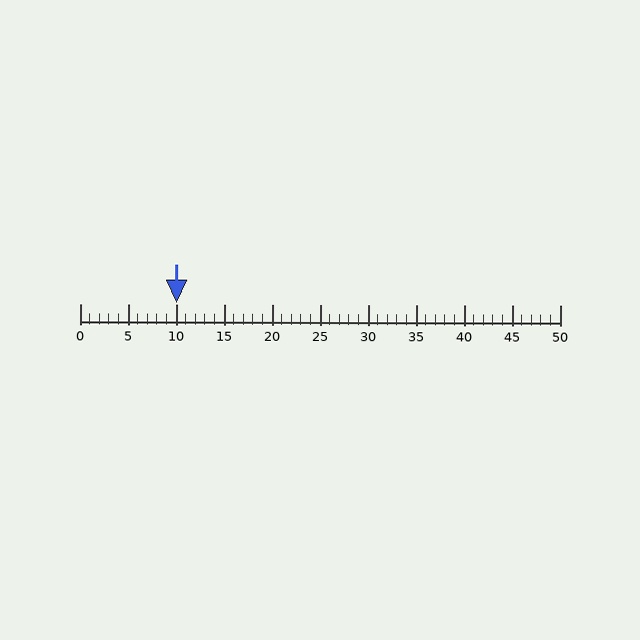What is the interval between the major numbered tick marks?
The major tick marks are spaced 5 units apart.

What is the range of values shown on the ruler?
The ruler shows values from 0 to 50.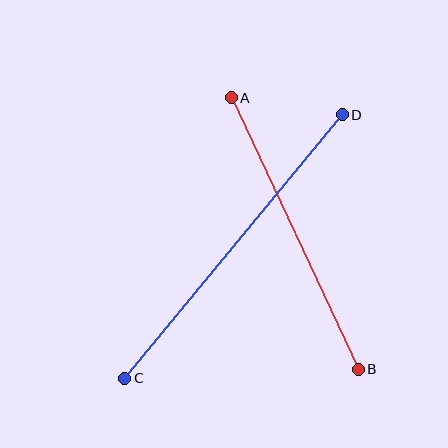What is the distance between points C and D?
The distance is approximately 342 pixels.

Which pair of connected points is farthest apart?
Points C and D are farthest apart.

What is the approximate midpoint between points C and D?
The midpoint is at approximately (234, 247) pixels.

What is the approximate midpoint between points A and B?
The midpoint is at approximately (295, 233) pixels.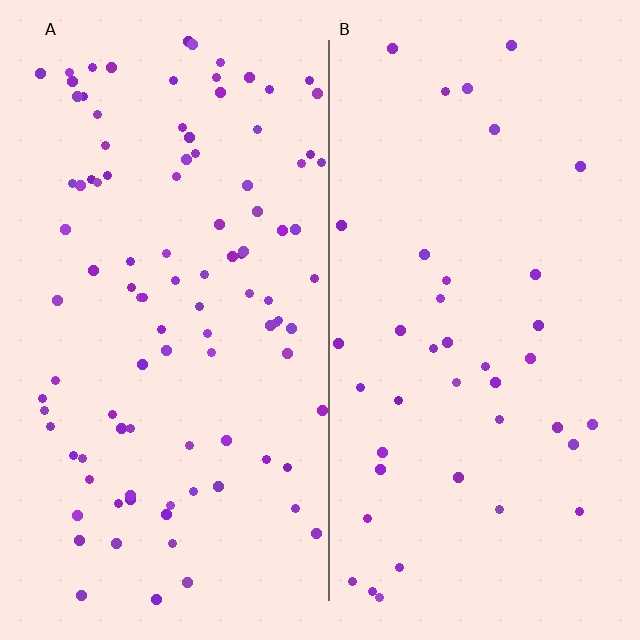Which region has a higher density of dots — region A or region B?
A (the left).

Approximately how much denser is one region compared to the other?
Approximately 2.5× — region A over region B.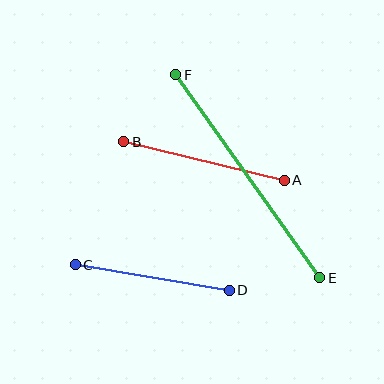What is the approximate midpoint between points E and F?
The midpoint is at approximately (248, 176) pixels.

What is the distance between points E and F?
The distance is approximately 249 pixels.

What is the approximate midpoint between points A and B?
The midpoint is at approximately (204, 161) pixels.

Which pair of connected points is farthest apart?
Points E and F are farthest apart.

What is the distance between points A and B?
The distance is approximately 165 pixels.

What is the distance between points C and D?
The distance is approximately 156 pixels.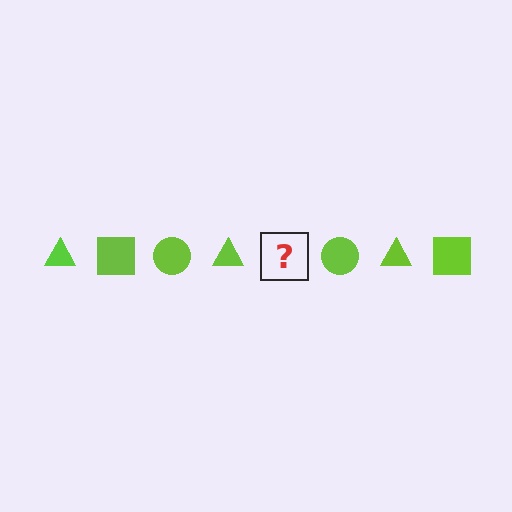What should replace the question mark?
The question mark should be replaced with a lime square.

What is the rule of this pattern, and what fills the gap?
The rule is that the pattern cycles through triangle, square, circle shapes in lime. The gap should be filled with a lime square.